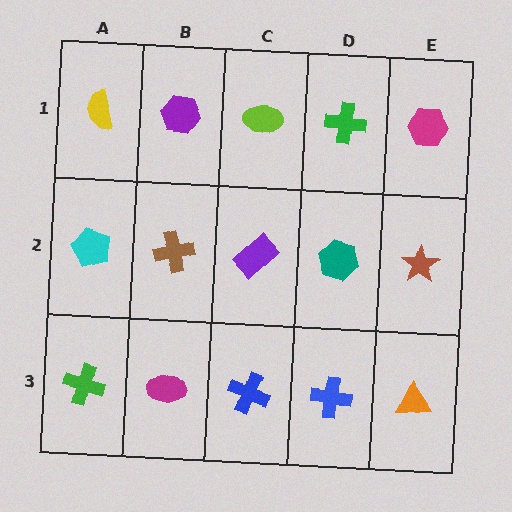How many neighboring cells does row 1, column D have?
3.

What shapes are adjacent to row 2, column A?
A yellow semicircle (row 1, column A), a green cross (row 3, column A), a brown cross (row 2, column B).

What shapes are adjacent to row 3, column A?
A cyan pentagon (row 2, column A), a magenta ellipse (row 3, column B).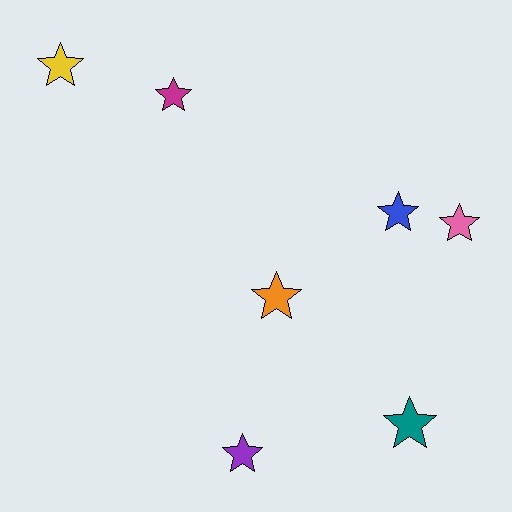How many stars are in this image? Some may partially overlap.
There are 7 stars.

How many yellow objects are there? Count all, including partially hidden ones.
There is 1 yellow object.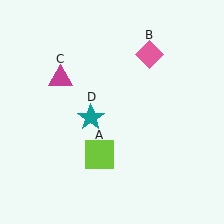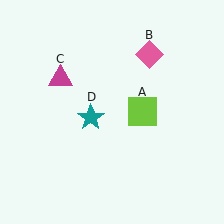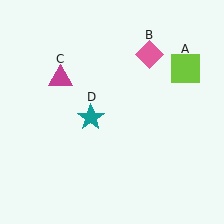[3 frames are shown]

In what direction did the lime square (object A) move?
The lime square (object A) moved up and to the right.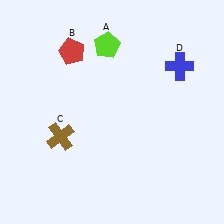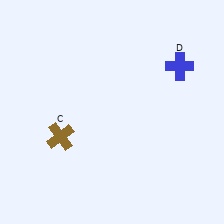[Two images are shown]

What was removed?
The lime pentagon (A), the red pentagon (B) were removed in Image 2.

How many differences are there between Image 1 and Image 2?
There are 2 differences between the two images.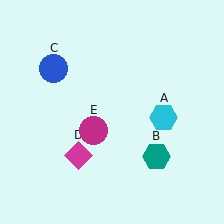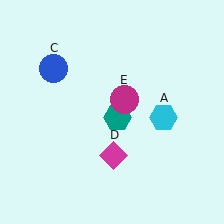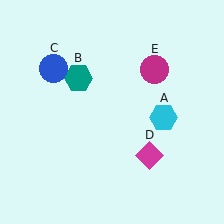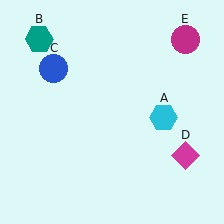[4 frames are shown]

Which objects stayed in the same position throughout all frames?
Cyan hexagon (object A) and blue circle (object C) remained stationary.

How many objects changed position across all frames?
3 objects changed position: teal hexagon (object B), magenta diamond (object D), magenta circle (object E).